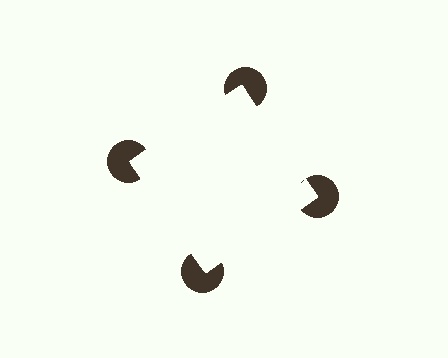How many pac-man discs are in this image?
There are 4 — one at each vertex of the illusory square.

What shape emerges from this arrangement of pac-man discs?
An illusory square — its edges are inferred from the aligned wedge cuts in the pac-man discs, not physically drawn.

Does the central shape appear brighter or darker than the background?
It typically appears slightly brighter than the background, even though no actual brightness change is drawn.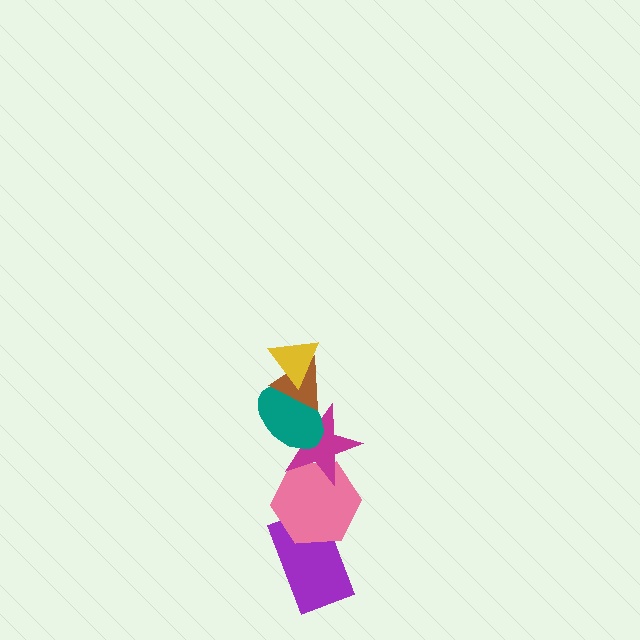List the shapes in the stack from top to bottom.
From top to bottom: the yellow triangle, the brown triangle, the teal ellipse, the magenta star, the pink hexagon, the purple rectangle.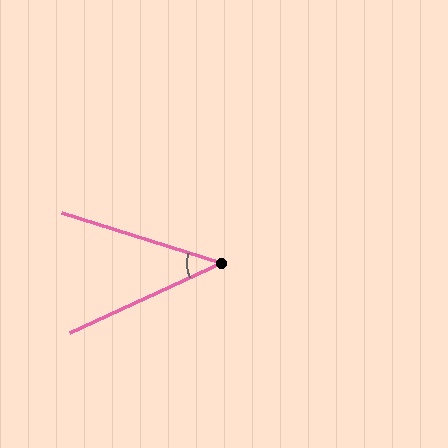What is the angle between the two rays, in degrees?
Approximately 42 degrees.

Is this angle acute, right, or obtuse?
It is acute.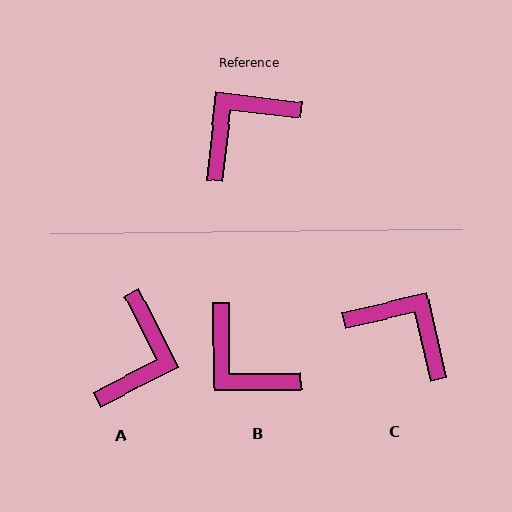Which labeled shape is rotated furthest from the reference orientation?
A, about 147 degrees away.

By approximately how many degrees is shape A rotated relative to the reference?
Approximately 147 degrees clockwise.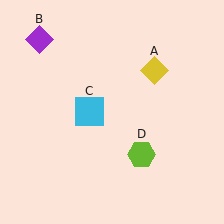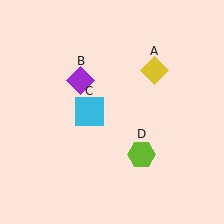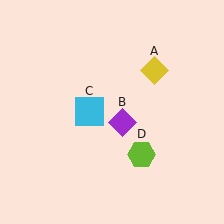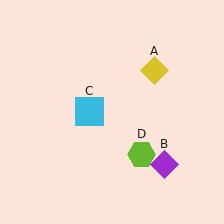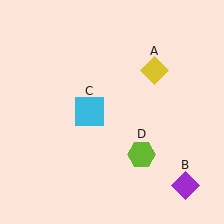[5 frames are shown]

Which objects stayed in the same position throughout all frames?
Yellow diamond (object A) and cyan square (object C) and lime hexagon (object D) remained stationary.